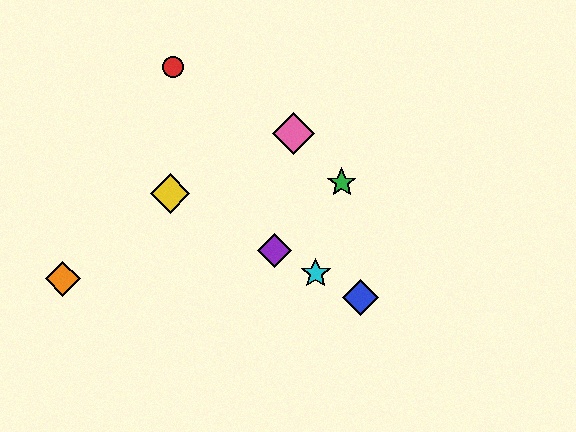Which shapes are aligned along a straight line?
The blue diamond, the yellow diamond, the purple diamond, the cyan star are aligned along a straight line.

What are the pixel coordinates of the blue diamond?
The blue diamond is at (361, 298).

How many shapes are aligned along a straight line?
4 shapes (the blue diamond, the yellow diamond, the purple diamond, the cyan star) are aligned along a straight line.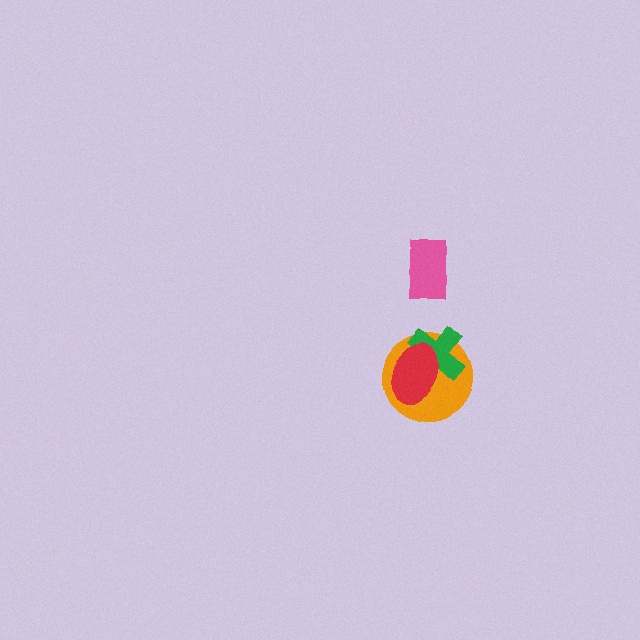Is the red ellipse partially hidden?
No, no other shape covers it.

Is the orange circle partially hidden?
Yes, it is partially covered by another shape.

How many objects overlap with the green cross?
2 objects overlap with the green cross.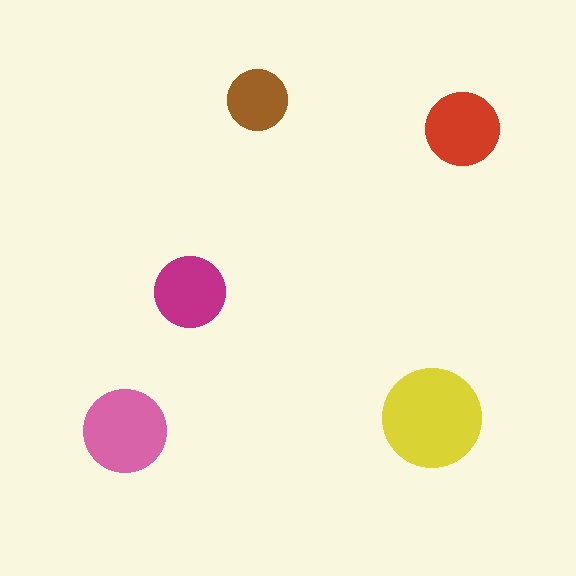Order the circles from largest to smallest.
the yellow one, the pink one, the red one, the magenta one, the brown one.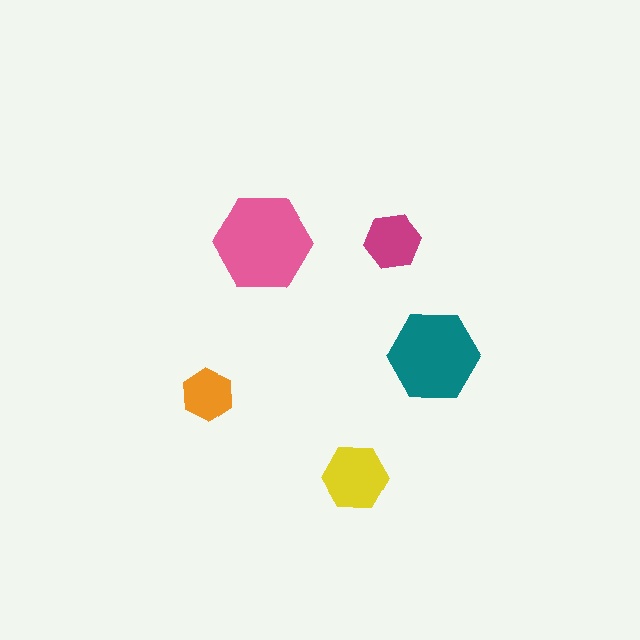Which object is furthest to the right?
The teal hexagon is rightmost.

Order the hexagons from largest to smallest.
the pink one, the teal one, the yellow one, the magenta one, the orange one.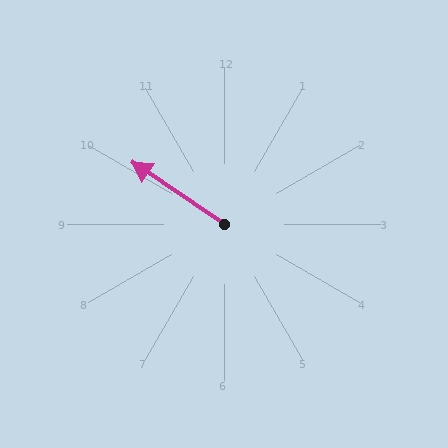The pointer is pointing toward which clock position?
Roughly 10 o'clock.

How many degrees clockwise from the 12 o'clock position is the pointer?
Approximately 304 degrees.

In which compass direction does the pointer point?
Northwest.